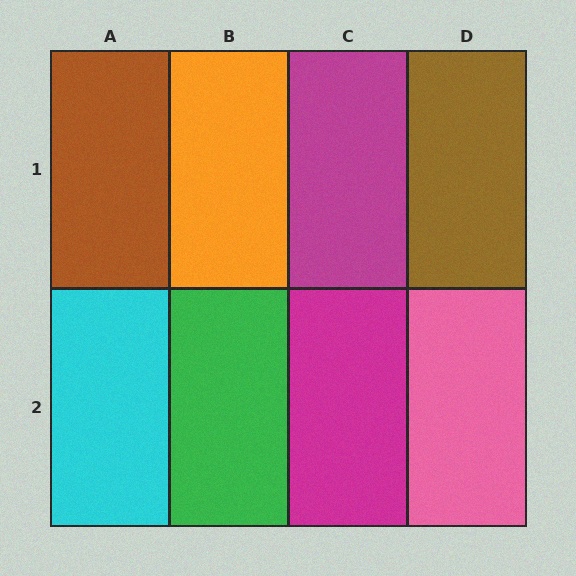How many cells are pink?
1 cell is pink.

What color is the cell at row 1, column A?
Brown.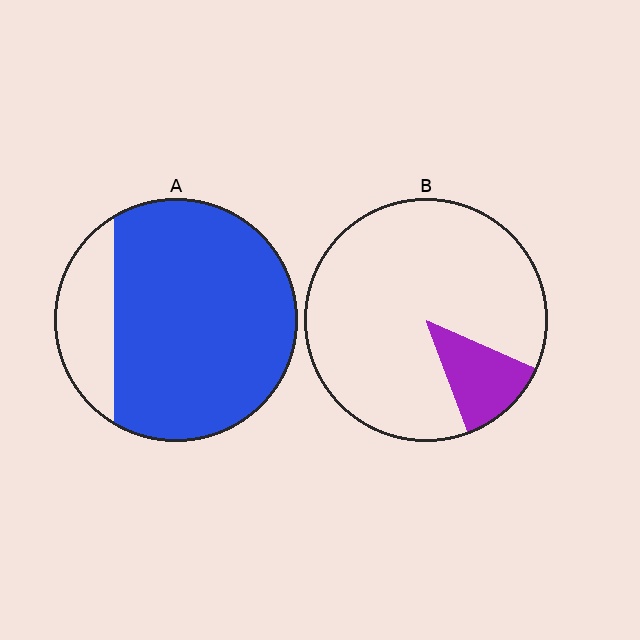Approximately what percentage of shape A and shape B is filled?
A is approximately 80% and B is approximately 15%.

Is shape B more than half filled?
No.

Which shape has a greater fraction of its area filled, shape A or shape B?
Shape A.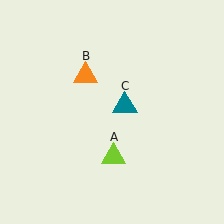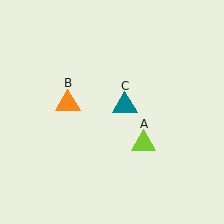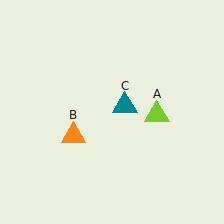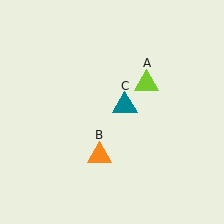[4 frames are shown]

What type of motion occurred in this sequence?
The lime triangle (object A), orange triangle (object B) rotated counterclockwise around the center of the scene.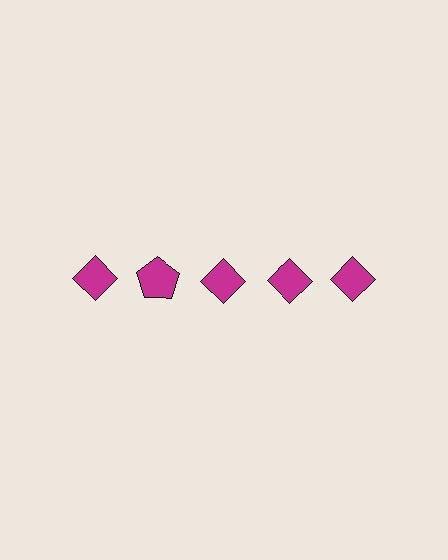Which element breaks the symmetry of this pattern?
The magenta pentagon in the top row, second from left column breaks the symmetry. All other shapes are magenta diamonds.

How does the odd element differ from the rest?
It has a different shape: pentagon instead of diamond.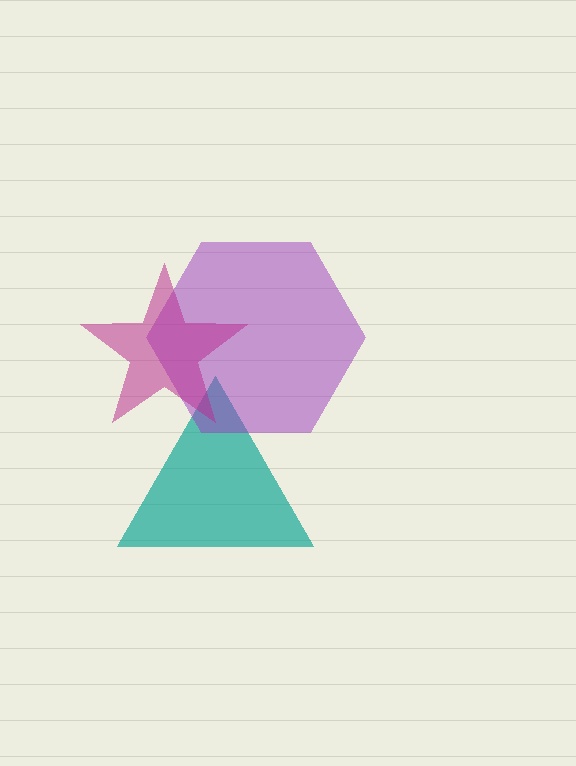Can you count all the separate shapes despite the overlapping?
Yes, there are 3 separate shapes.